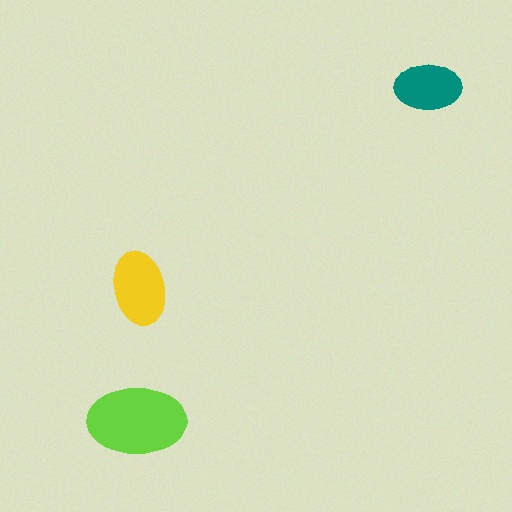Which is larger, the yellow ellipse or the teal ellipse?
The yellow one.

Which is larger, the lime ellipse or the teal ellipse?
The lime one.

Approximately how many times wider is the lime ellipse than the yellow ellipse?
About 1.5 times wider.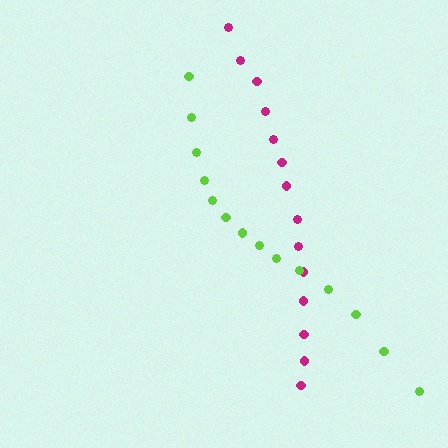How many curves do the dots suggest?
There are 2 distinct paths.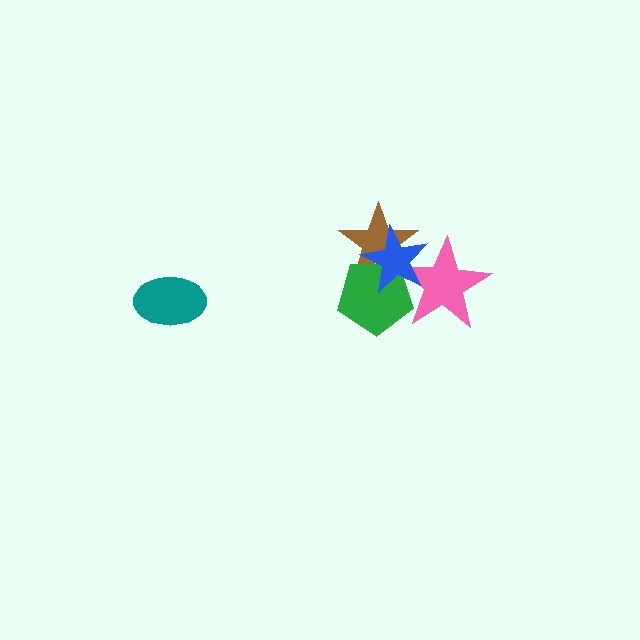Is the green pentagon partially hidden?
Yes, it is partially covered by another shape.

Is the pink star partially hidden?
Yes, it is partially covered by another shape.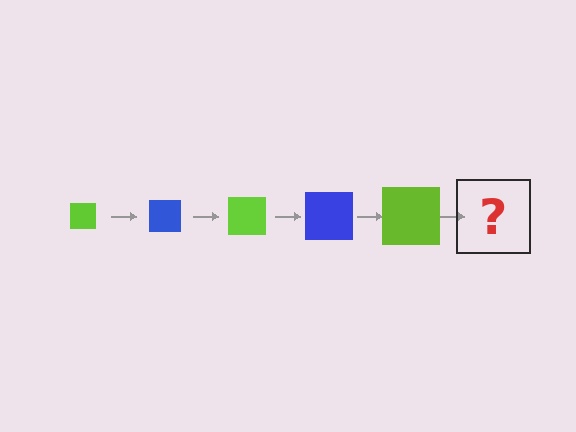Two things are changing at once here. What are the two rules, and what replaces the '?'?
The two rules are that the square grows larger each step and the color cycles through lime and blue. The '?' should be a blue square, larger than the previous one.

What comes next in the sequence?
The next element should be a blue square, larger than the previous one.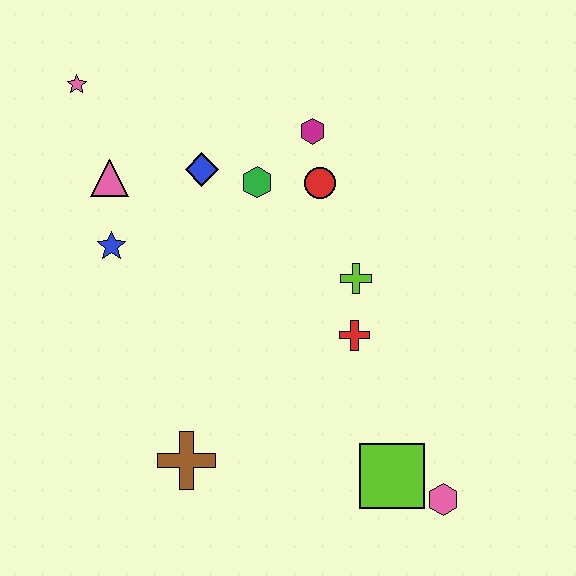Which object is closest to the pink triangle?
The blue star is closest to the pink triangle.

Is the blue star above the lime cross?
Yes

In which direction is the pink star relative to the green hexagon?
The pink star is to the left of the green hexagon.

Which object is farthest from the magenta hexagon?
The pink hexagon is farthest from the magenta hexagon.